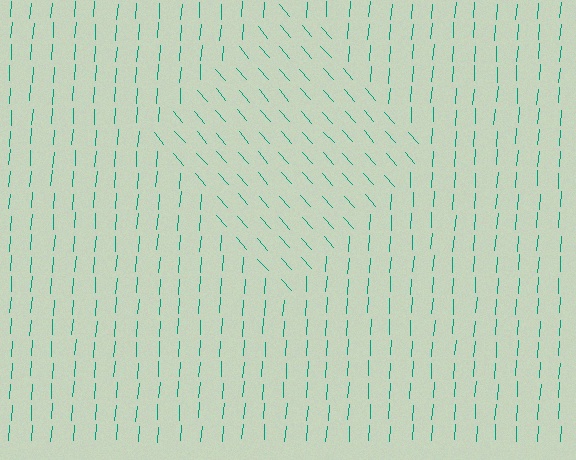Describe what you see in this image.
The image is filled with small teal line segments. A diamond region in the image has lines oriented differently from the surrounding lines, creating a visible texture boundary.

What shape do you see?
I see a diamond.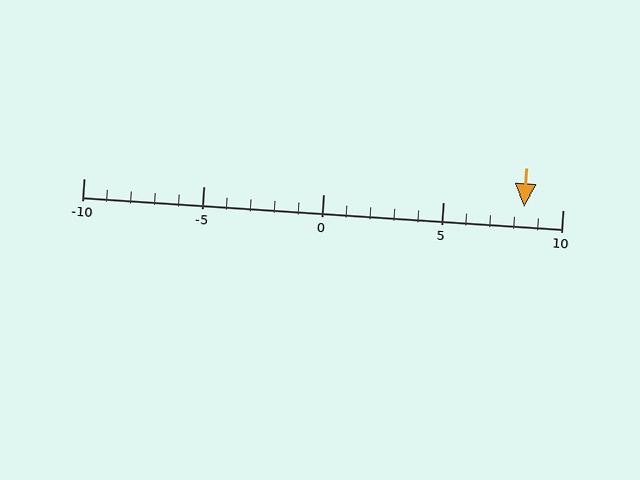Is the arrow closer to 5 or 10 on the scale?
The arrow is closer to 10.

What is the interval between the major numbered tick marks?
The major tick marks are spaced 5 units apart.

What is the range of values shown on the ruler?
The ruler shows values from -10 to 10.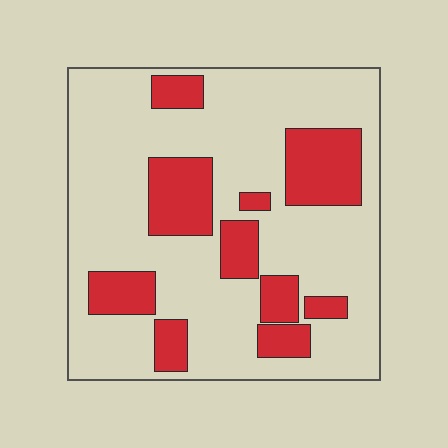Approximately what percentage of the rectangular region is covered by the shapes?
Approximately 25%.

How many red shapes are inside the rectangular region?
10.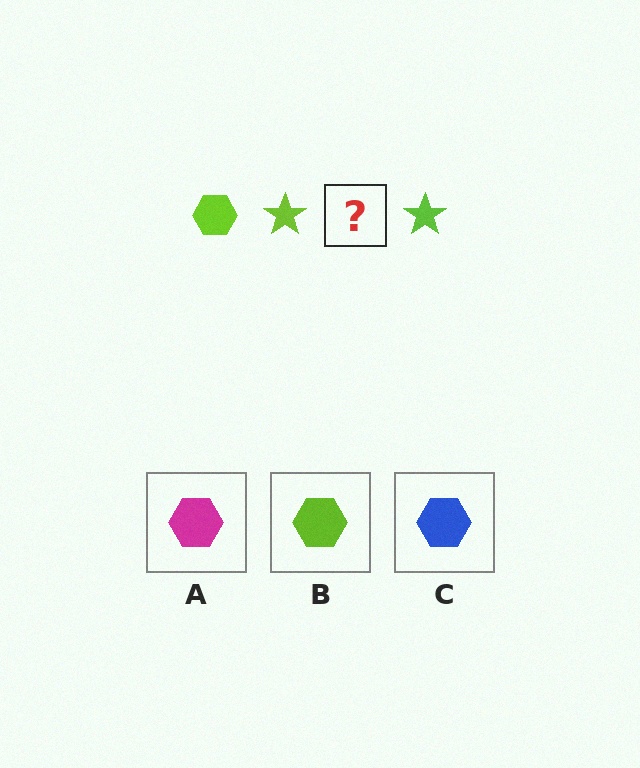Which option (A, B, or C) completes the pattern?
B.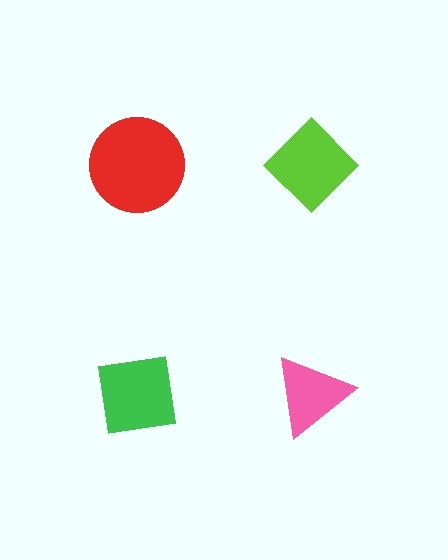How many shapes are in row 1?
2 shapes.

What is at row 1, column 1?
A red circle.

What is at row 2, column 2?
A pink triangle.